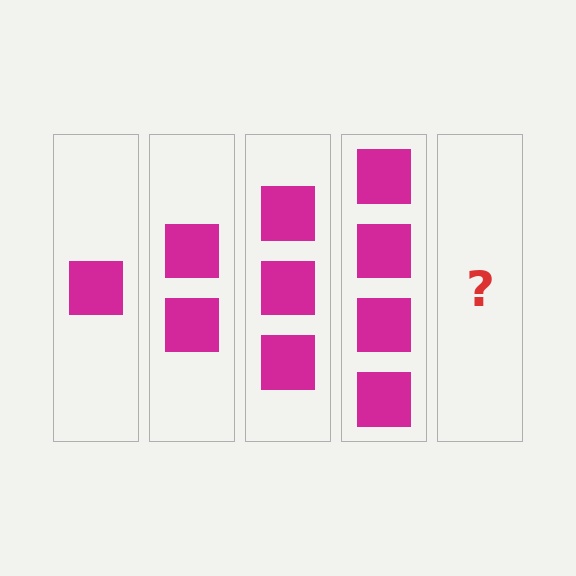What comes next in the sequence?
The next element should be 5 squares.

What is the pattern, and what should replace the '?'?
The pattern is that each step adds one more square. The '?' should be 5 squares.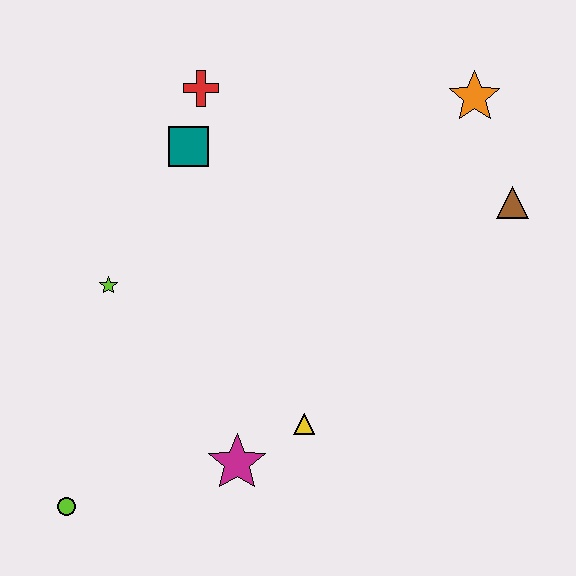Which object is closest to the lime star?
The teal square is closest to the lime star.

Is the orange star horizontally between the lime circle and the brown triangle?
Yes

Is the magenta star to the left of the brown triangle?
Yes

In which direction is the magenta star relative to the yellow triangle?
The magenta star is to the left of the yellow triangle.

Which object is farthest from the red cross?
The lime circle is farthest from the red cross.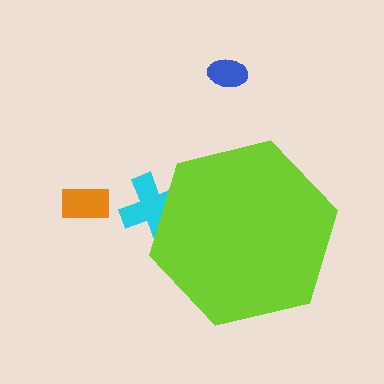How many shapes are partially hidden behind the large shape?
1 shape is partially hidden.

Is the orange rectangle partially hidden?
No, the orange rectangle is fully visible.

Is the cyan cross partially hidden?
Yes, the cyan cross is partially hidden behind the lime hexagon.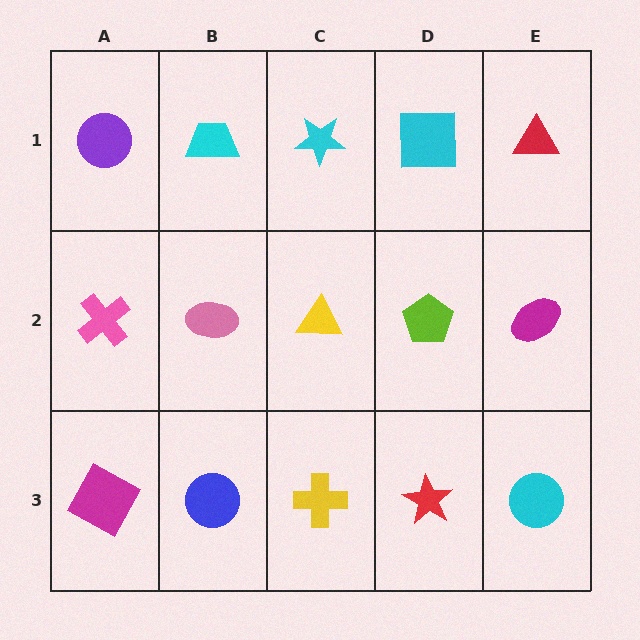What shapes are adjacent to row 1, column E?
A magenta ellipse (row 2, column E), a cyan square (row 1, column D).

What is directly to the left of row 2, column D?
A yellow triangle.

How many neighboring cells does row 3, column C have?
3.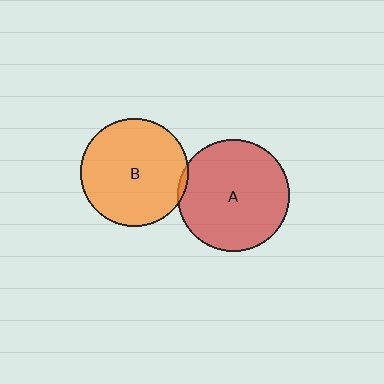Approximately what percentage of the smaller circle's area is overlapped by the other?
Approximately 5%.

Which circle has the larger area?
Circle A (red).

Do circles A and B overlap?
Yes.